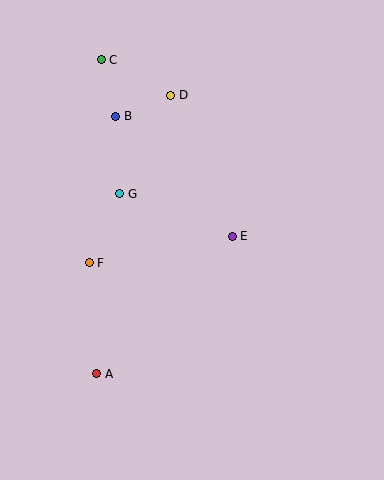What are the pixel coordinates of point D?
Point D is at (171, 95).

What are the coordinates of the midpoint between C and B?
The midpoint between C and B is at (109, 88).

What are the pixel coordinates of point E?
Point E is at (232, 236).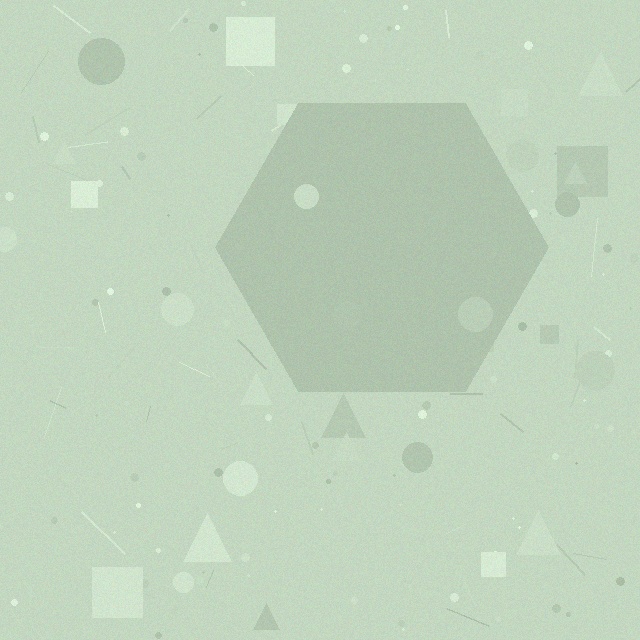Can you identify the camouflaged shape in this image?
The camouflaged shape is a hexagon.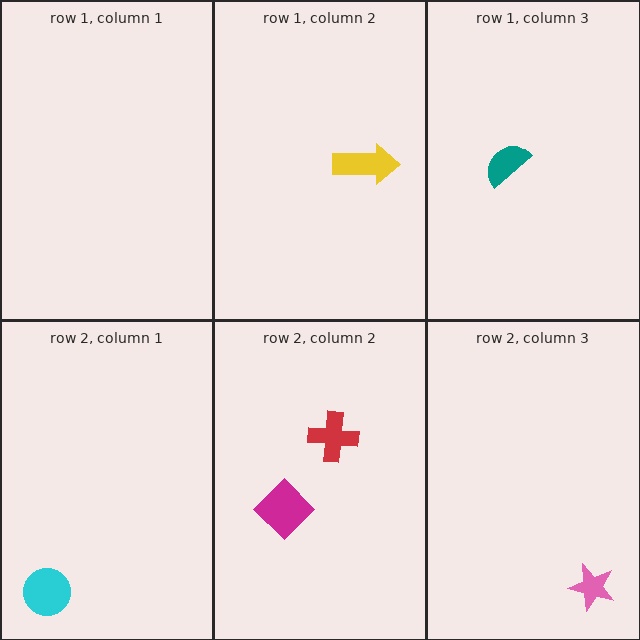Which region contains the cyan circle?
The row 2, column 1 region.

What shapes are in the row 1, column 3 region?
The teal semicircle.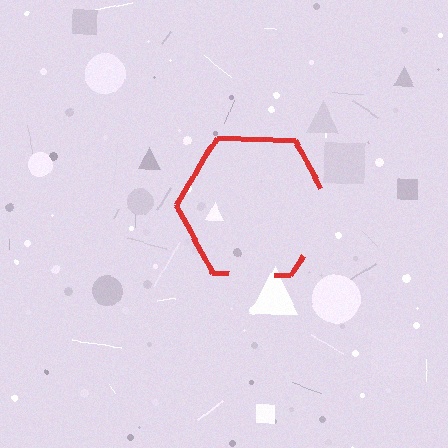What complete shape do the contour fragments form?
The contour fragments form a hexagon.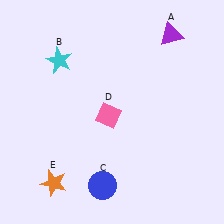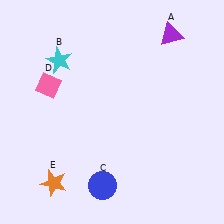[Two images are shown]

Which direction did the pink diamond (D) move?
The pink diamond (D) moved left.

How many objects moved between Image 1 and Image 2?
1 object moved between the two images.